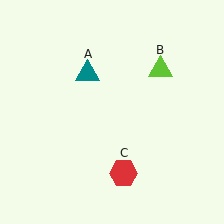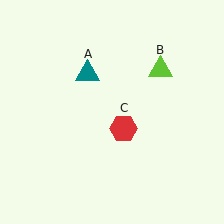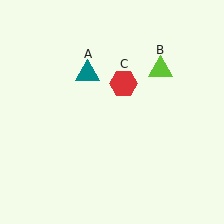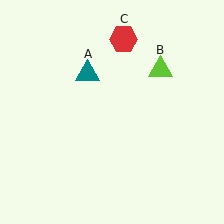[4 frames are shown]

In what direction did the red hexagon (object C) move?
The red hexagon (object C) moved up.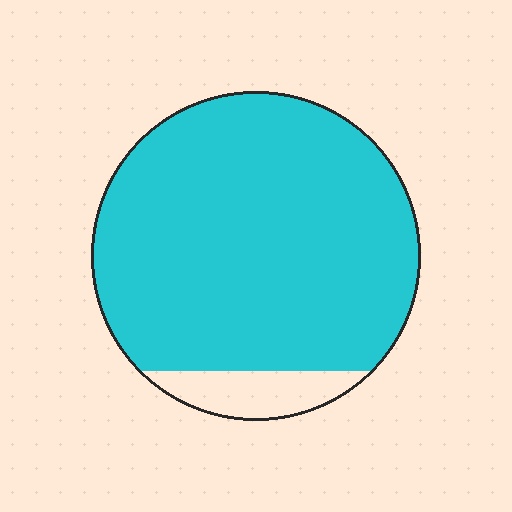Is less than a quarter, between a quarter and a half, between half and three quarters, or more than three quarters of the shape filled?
More than three quarters.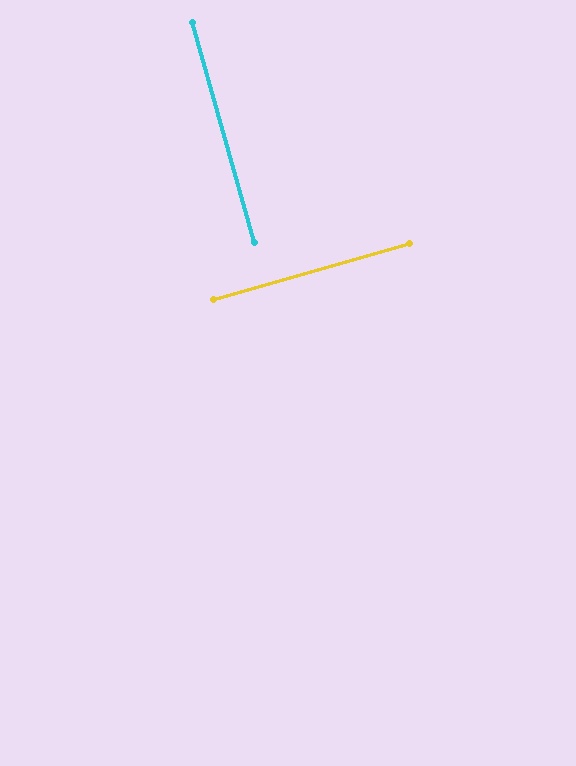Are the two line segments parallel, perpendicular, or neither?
Perpendicular — they meet at approximately 90°.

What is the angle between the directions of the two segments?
Approximately 90 degrees.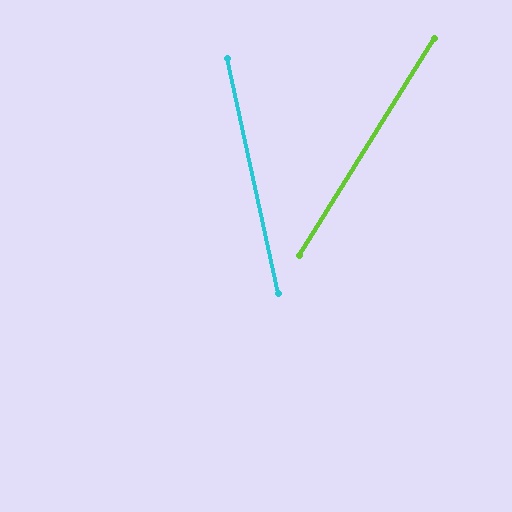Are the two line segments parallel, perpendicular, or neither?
Neither parallel nor perpendicular — they differ by about 44°.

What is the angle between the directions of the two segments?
Approximately 44 degrees.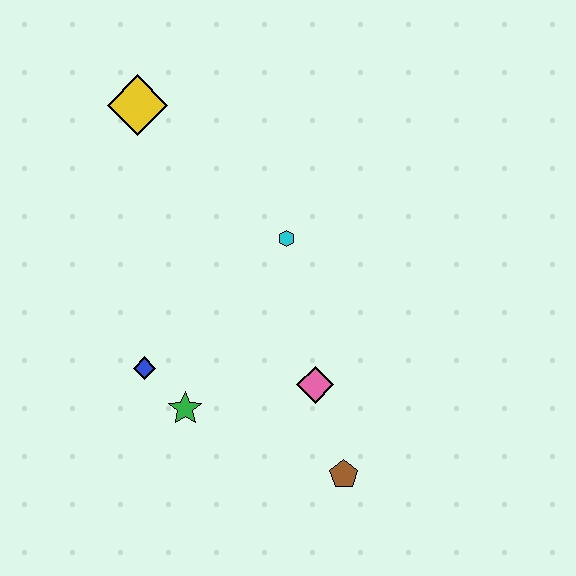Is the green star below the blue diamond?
Yes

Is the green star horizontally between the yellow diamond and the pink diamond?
Yes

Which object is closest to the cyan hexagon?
The pink diamond is closest to the cyan hexagon.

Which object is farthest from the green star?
The yellow diamond is farthest from the green star.